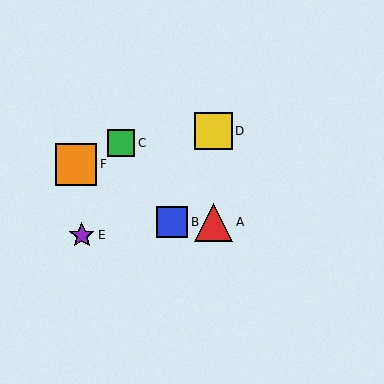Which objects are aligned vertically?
Objects A, D are aligned vertically.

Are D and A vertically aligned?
Yes, both are at x≈213.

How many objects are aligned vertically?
2 objects (A, D) are aligned vertically.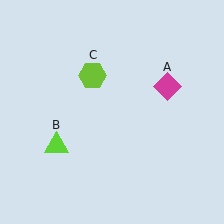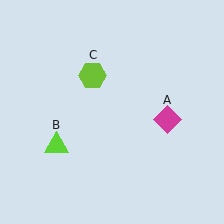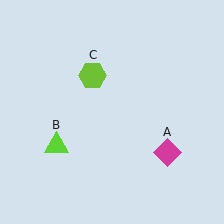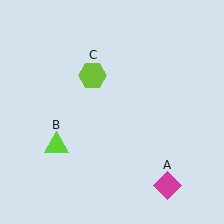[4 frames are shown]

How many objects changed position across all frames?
1 object changed position: magenta diamond (object A).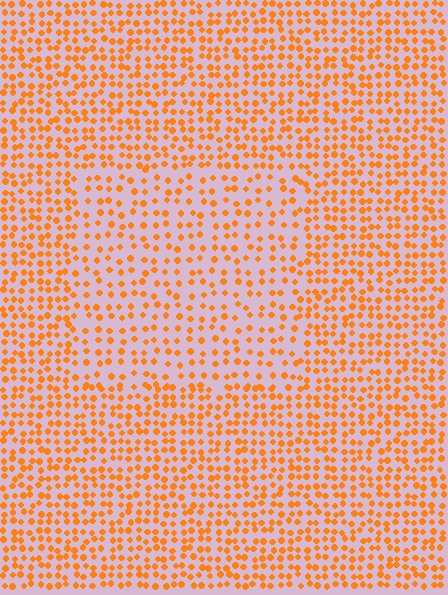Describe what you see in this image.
The image contains small orange elements arranged at two different densities. A rectangle-shaped region is visible where the elements are less densely packed than the surrounding area.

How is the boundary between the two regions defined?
The boundary is defined by a change in element density (approximately 1.7x ratio). All elements are the same color, size, and shape.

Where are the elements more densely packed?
The elements are more densely packed outside the rectangle boundary.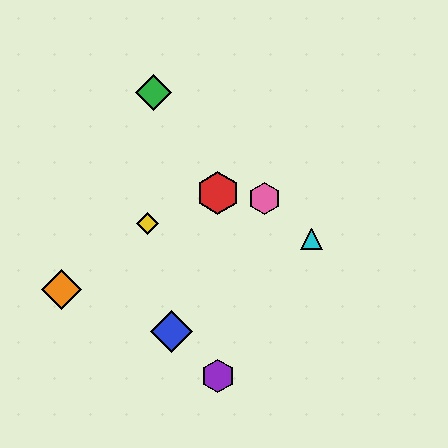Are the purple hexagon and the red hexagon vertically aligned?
Yes, both are at x≈218.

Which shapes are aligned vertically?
The red hexagon, the purple hexagon are aligned vertically.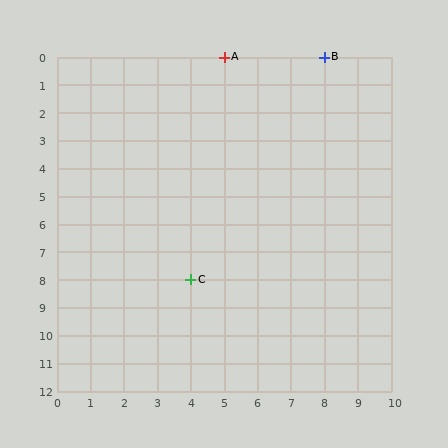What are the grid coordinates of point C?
Point C is at grid coordinates (4, 8).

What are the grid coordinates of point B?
Point B is at grid coordinates (8, 0).